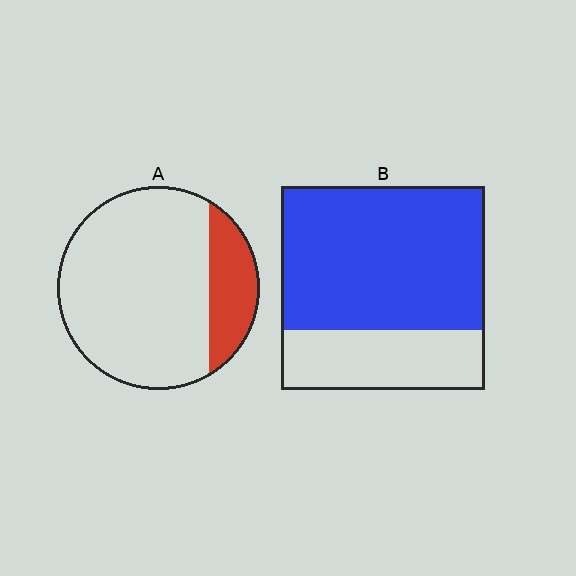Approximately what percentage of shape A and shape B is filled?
A is approximately 20% and B is approximately 70%.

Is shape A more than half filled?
No.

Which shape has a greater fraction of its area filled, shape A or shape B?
Shape B.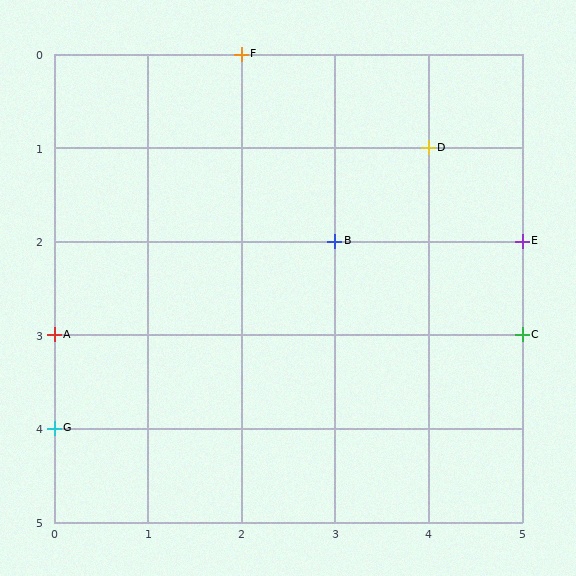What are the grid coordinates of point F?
Point F is at grid coordinates (2, 0).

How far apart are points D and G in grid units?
Points D and G are 4 columns and 3 rows apart (about 5.0 grid units diagonally).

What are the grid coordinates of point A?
Point A is at grid coordinates (0, 3).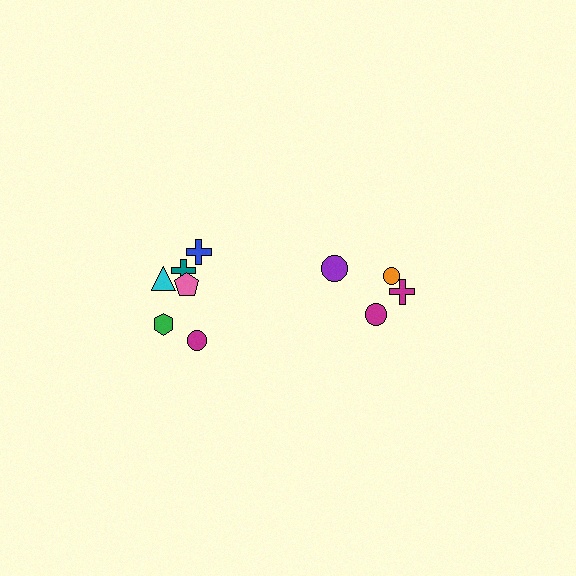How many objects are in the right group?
There are 4 objects.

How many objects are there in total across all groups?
There are 10 objects.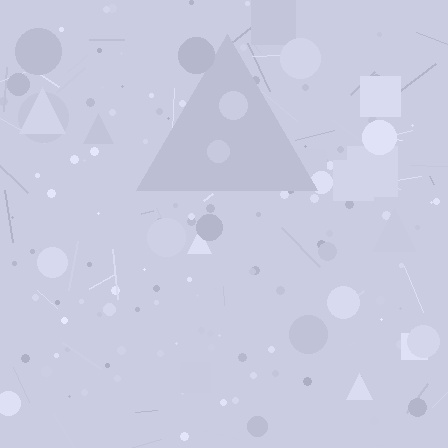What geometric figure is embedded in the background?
A triangle is embedded in the background.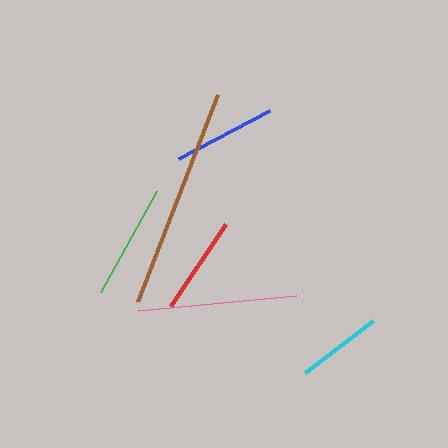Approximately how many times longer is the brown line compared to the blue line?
The brown line is approximately 2.2 times the length of the blue line.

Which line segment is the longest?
The brown line is the longest at approximately 223 pixels.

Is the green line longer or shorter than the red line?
The green line is longer than the red line.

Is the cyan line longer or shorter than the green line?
The green line is longer than the cyan line.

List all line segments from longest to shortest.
From longest to shortest: brown, pink, green, blue, red, cyan.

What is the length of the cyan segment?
The cyan segment is approximately 86 pixels long.